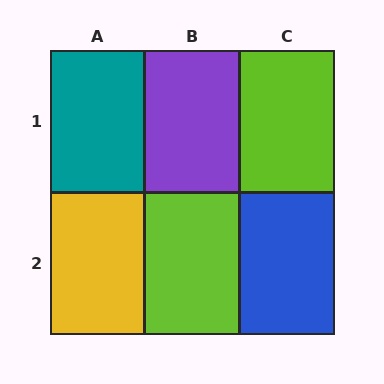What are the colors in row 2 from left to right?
Yellow, lime, blue.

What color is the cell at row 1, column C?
Lime.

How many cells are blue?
1 cell is blue.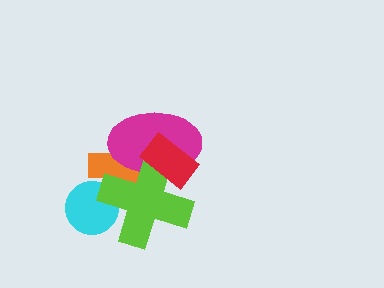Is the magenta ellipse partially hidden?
Yes, it is partially covered by another shape.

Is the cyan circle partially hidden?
Yes, it is partially covered by another shape.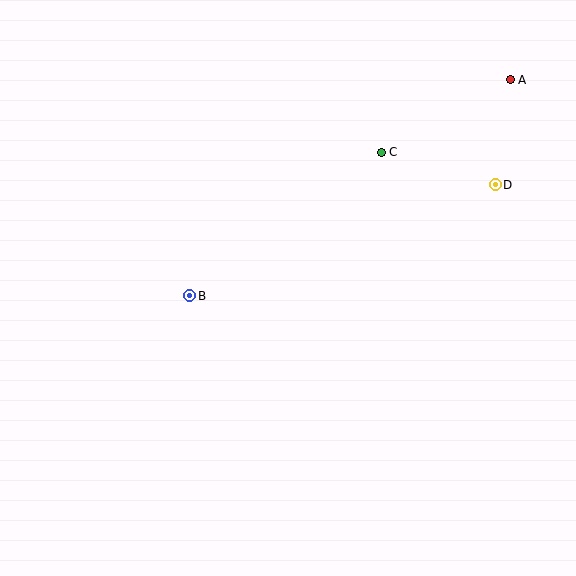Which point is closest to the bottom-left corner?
Point B is closest to the bottom-left corner.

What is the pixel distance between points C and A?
The distance between C and A is 148 pixels.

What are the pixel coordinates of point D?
Point D is at (495, 185).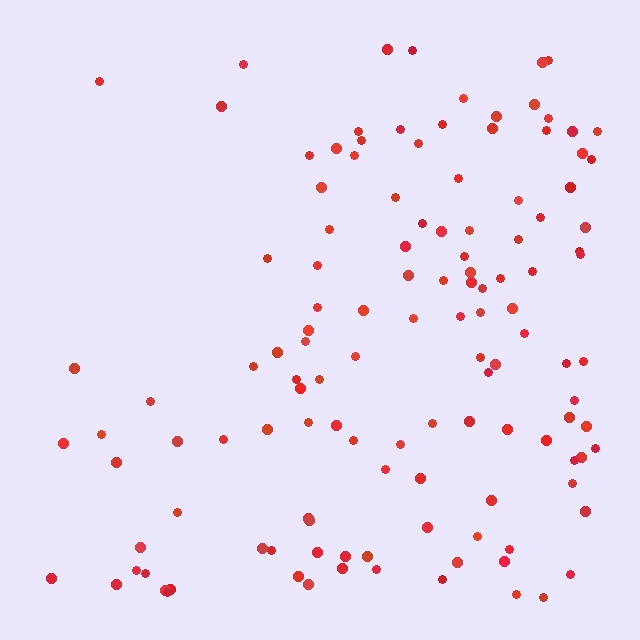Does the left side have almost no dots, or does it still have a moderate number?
Still a moderate number, just noticeably fewer than the right.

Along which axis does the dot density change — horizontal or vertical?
Horizontal.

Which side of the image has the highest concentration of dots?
The right.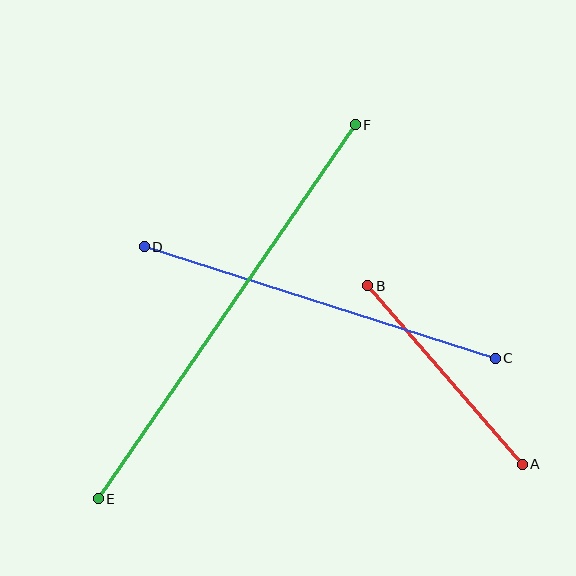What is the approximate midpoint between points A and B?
The midpoint is at approximately (445, 375) pixels.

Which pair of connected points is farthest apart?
Points E and F are farthest apart.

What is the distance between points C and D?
The distance is approximately 368 pixels.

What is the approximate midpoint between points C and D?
The midpoint is at approximately (320, 302) pixels.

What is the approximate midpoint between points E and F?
The midpoint is at approximately (227, 312) pixels.